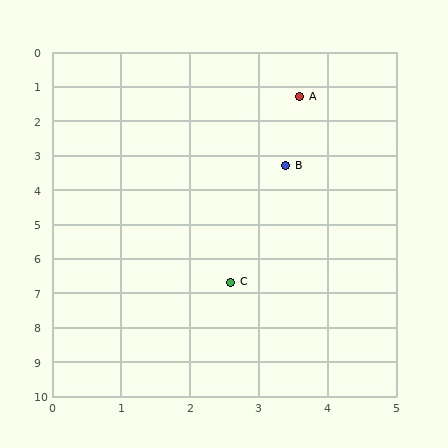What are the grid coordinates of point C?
Point C is at approximately (2.6, 6.7).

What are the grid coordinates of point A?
Point A is at approximately (3.6, 1.3).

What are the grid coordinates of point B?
Point B is at approximately (3.4, 3.3).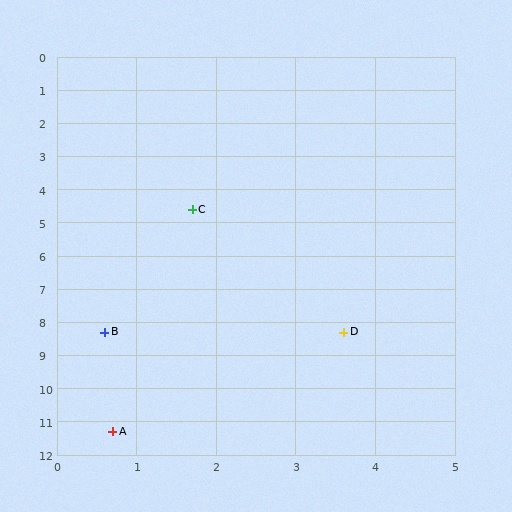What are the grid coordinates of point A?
Point A is at approximately (0.7, 11.3).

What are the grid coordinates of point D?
Point D is at approximately (3.6, 8.3).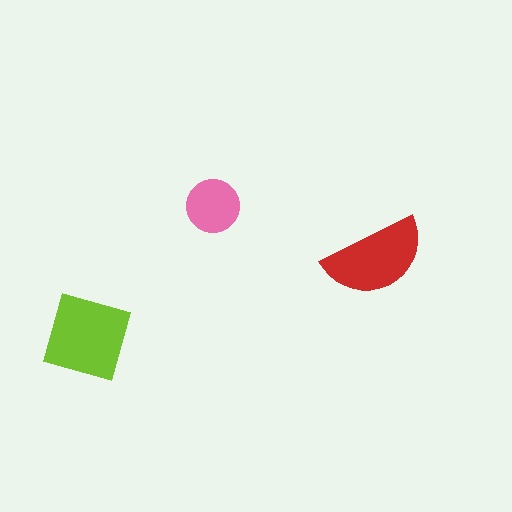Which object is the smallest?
The pink circle.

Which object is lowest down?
The lime square is bottommost.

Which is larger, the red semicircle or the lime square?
The lime square.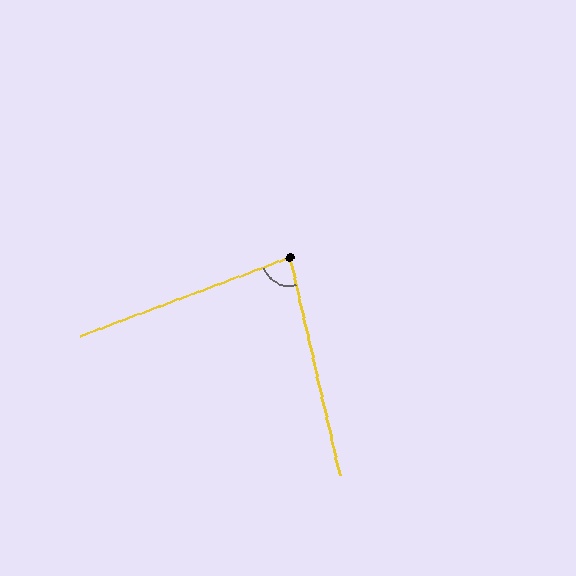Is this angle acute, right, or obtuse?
It is acute.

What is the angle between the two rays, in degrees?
Approximately 82 degrees.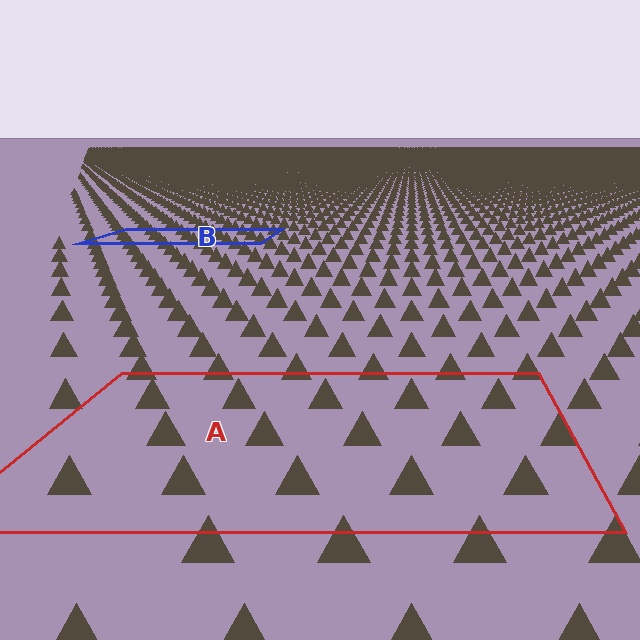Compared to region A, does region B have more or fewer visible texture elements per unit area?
Region B has more texture elements per unit area — they are packed more densely because it is farther away.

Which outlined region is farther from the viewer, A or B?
Region B is farther from the viewer — the texture elements inside it appear smaller and more densely packed.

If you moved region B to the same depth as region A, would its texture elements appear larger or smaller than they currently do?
They would appear larger. At a closer depth, the same texture elements are projected at a bigger on-screen size.